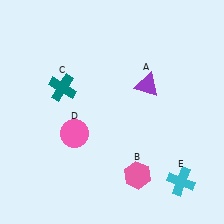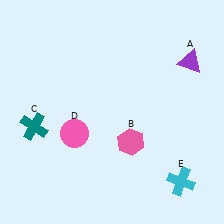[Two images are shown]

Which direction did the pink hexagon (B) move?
The pink hexagon (B) moved up.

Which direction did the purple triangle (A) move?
The purple triangle (A) moved right.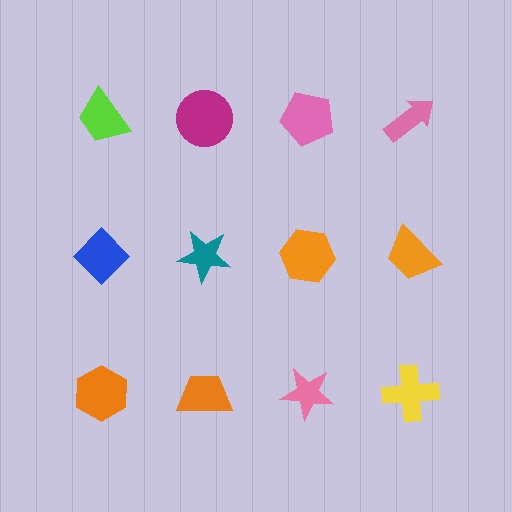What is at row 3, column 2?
An orange trapezoid.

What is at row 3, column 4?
A yellow cross.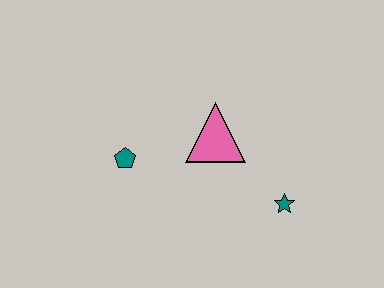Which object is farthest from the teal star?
The teal pentagon is farthest from the teal star.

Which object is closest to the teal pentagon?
The pink triangle is closest to the teal pentagon.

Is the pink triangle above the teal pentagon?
Yes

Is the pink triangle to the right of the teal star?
No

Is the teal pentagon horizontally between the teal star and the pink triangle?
No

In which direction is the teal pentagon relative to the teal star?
The teal pentagon is to the left of the teal star.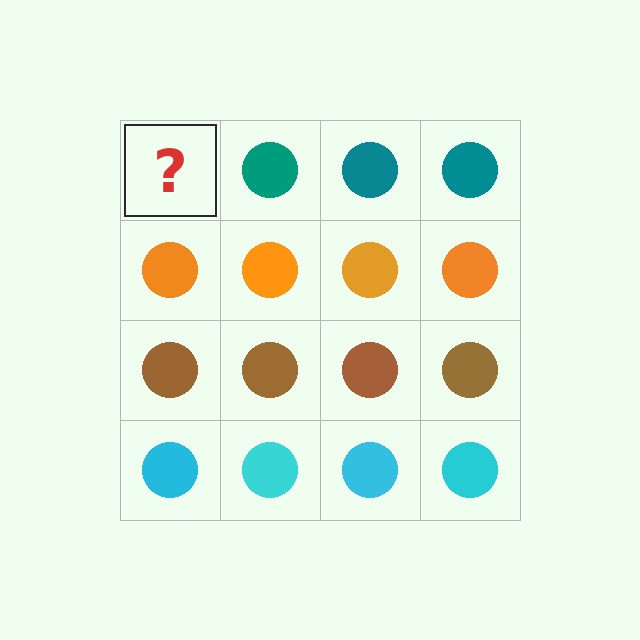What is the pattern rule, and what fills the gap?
The rule is that each row has a consistent color. The gap should be filled with a teal circle.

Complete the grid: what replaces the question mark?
The question mark should be replaced with a teal circle.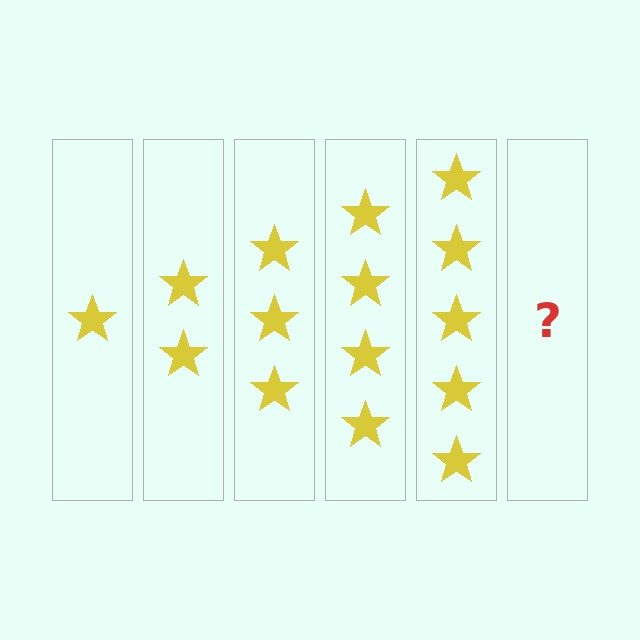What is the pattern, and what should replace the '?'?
The pattern is that each step adds one more star. The '?' should be 6 stars.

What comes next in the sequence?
The next element should be 6 stars.